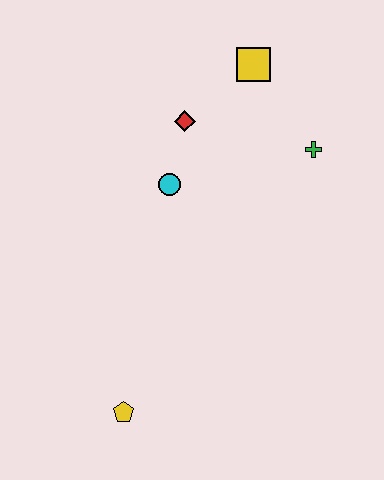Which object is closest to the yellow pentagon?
The cyan circle is closest to the yellow pentagon.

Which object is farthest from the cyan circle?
The yellow pentagon is farthest from the cyan circle.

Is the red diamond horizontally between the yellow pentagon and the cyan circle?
No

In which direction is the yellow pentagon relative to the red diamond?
The yellow pentagon is below the red diamond.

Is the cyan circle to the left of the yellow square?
Yes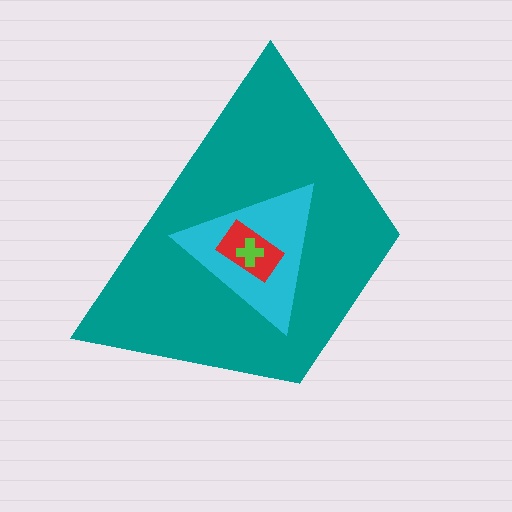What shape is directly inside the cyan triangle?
The red rectangle.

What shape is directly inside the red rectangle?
The lime cross.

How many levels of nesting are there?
4.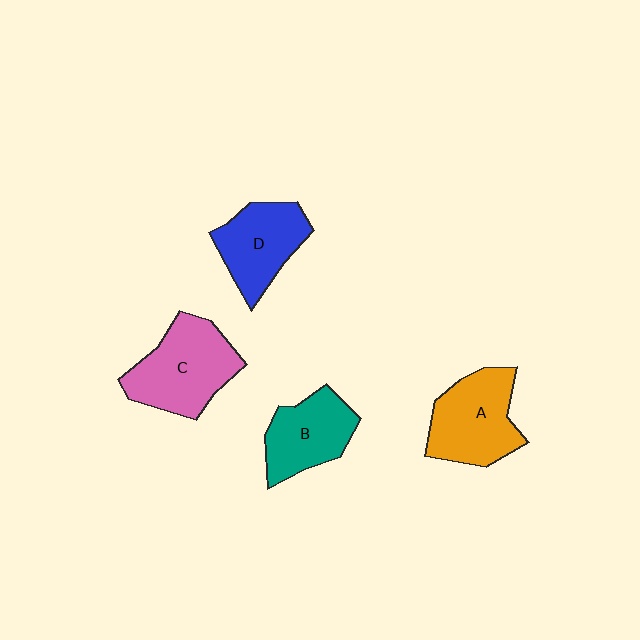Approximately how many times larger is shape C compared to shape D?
Approximately 1.3 times.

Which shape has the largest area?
Shape C (pink).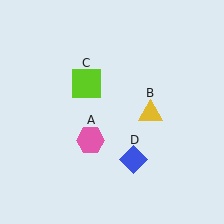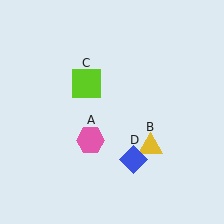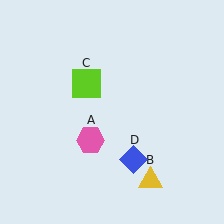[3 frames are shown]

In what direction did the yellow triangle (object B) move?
The yellow triangle (object B) moved down.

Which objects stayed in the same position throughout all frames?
Pink hexagon (object A) and lime square (object C) and blue diamond (object D) remained stationary.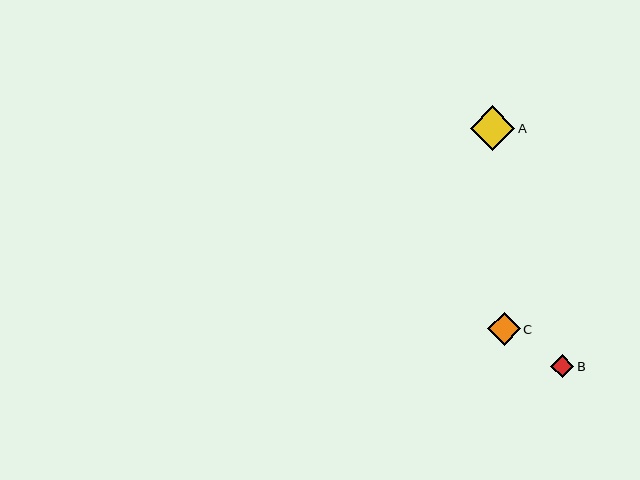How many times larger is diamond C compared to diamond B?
Diamond C is approximately 1.4 times the size of diamond B.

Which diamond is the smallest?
Diamond B is the smallest with a size of approximately 23 pixels.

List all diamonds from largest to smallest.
From largest to smallest: A, C, B.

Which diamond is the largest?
Diamond A is the largest with a size of approximately 45 pixels.